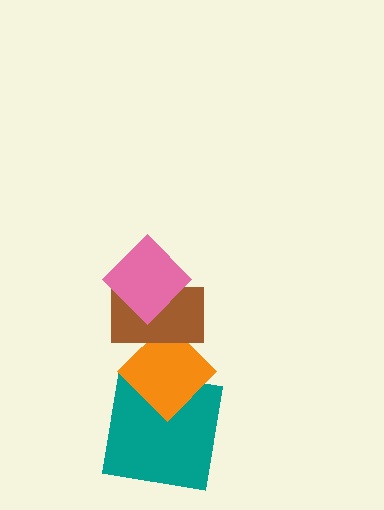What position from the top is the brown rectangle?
The brown rectangle is 2nd from the top.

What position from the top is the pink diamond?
The pink diamond is 1st from the top.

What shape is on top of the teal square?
The orange diamond is on top of the teal square.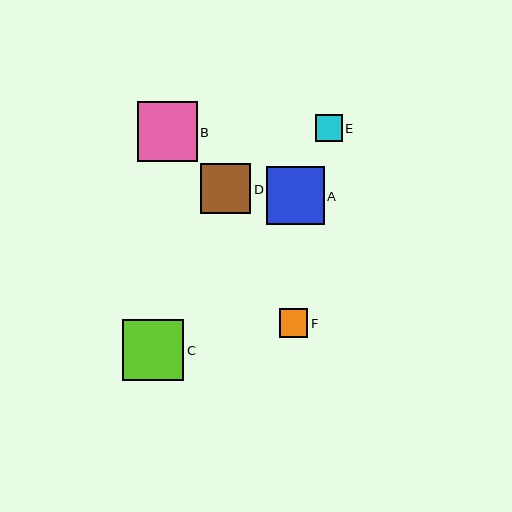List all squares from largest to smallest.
From largest to smallest: C, B, A, D, F, E.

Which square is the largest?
Square C is the largest with a size of approximately 61 pixels.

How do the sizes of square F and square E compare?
Square F and square E are approximately the same size.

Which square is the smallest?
Square E is the smallest with a size of approximately 27 pixels.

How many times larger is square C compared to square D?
Square C is approximately 1.2 times the size of square D.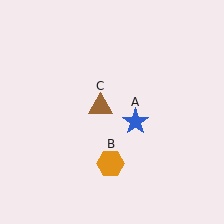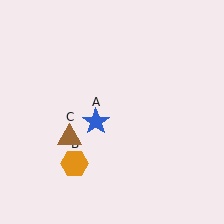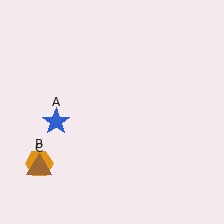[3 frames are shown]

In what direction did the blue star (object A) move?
The blue star (object A) moved left.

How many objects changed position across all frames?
3 objects changed position: blue star (object A), orange hexagon (object B), brown triangle (object C).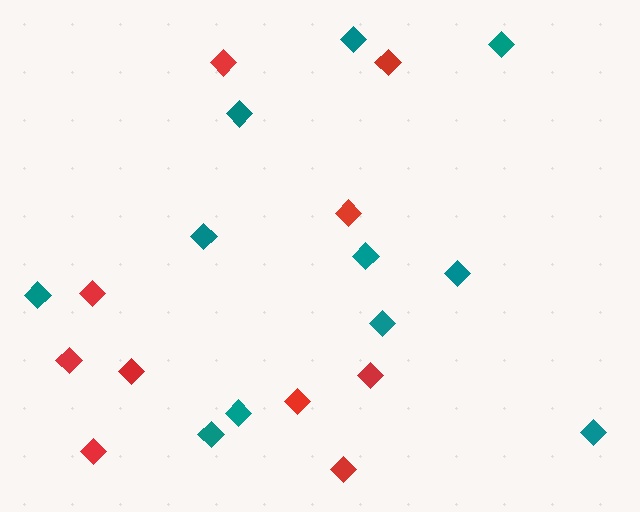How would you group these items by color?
There are 2 groups: one group of teal diamonds (11) and one group of red diamonds (10).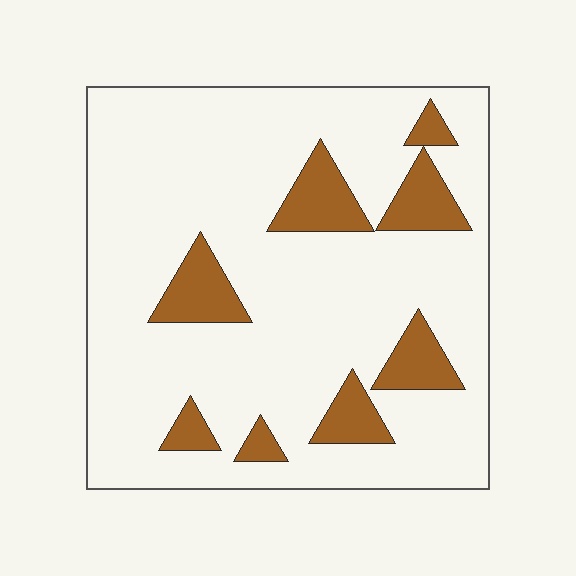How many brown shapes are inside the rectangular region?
8.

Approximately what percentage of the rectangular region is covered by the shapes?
Approximately 15%.